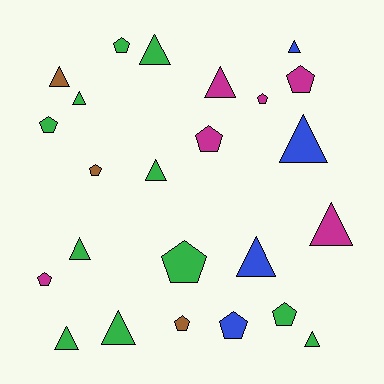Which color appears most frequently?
Green, with 11 objects.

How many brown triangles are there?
There is 1 brown triangle.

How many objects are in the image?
There are 24 objects.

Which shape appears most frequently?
Triangle, with 13 objects.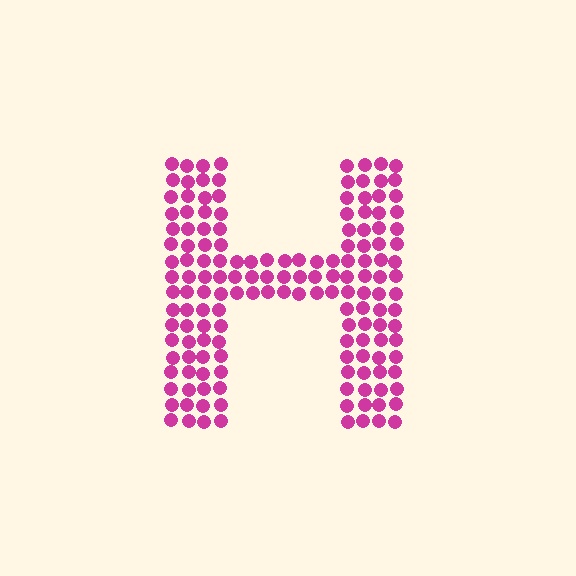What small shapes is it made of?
It is made of small circles.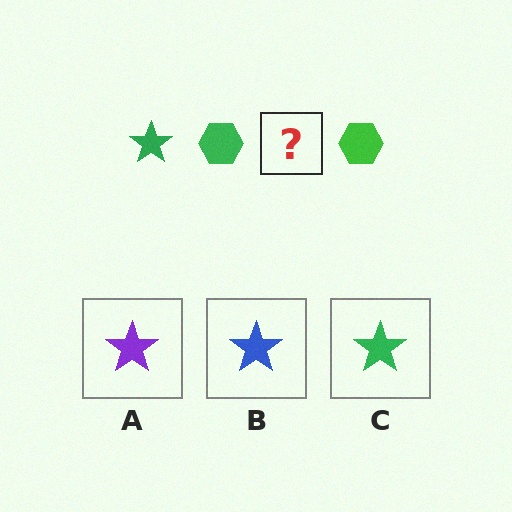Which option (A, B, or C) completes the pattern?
C.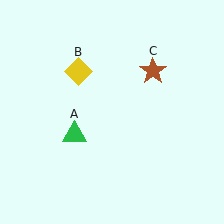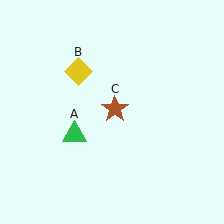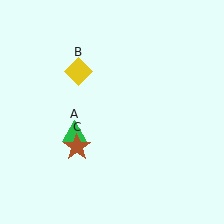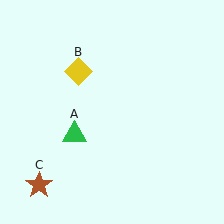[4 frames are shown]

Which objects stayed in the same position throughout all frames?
Green triangle (object A) and yellow diamond (object B) remained stationary.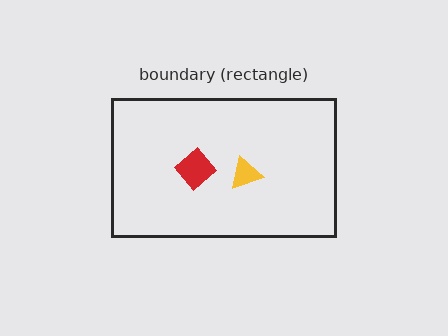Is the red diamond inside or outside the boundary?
Inside.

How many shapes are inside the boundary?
2 inside, 0 outside.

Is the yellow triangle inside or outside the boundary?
Inside.